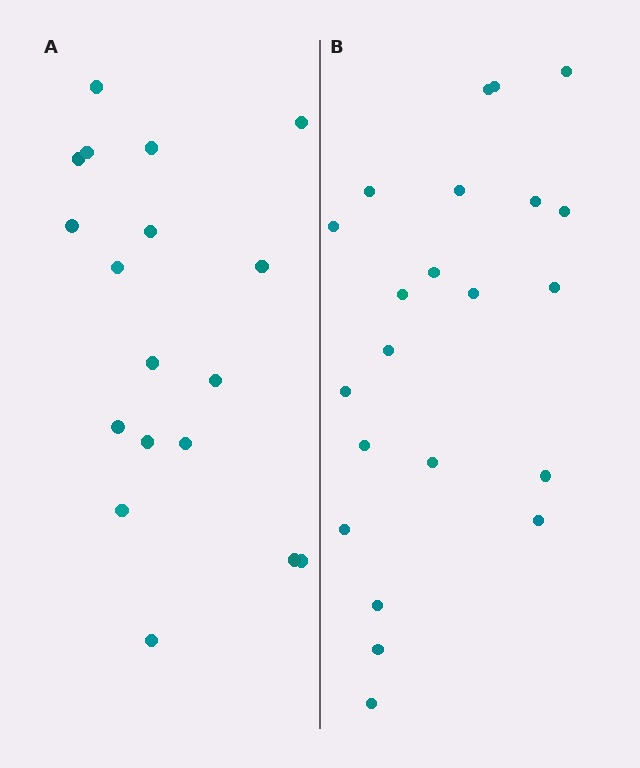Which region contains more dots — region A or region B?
Region B (the right region) has more dots.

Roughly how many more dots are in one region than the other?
Region B has about 4 more dots than region A.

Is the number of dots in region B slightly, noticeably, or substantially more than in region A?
Region B has only slightly more — the two regions are fairly close. The ratio is roughly 1.2 to 1.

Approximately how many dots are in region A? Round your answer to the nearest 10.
About 20 dots. (The exact count is 18, which rounds to 20.)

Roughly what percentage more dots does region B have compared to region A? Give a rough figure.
About 20% more.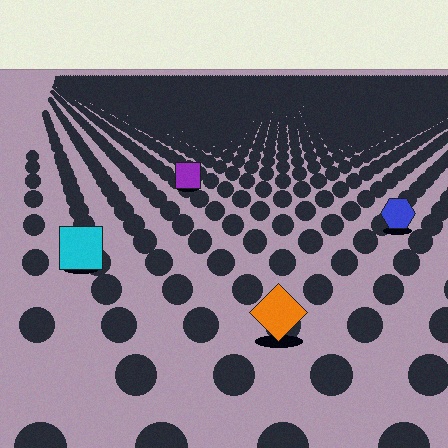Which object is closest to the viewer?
The orange diamond is closest. The texture marks near it are larger and more spread out.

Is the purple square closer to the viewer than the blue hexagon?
No. The blue hexagon is closer — you can tell from the texture gradient: the ground texture is coarser near it.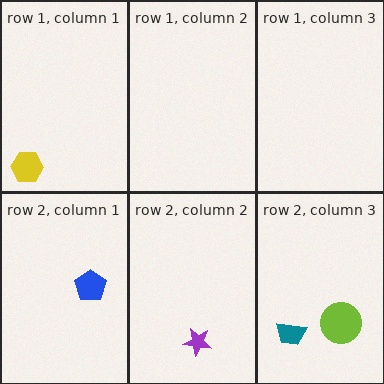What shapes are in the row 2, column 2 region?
The purple star.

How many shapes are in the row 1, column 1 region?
1.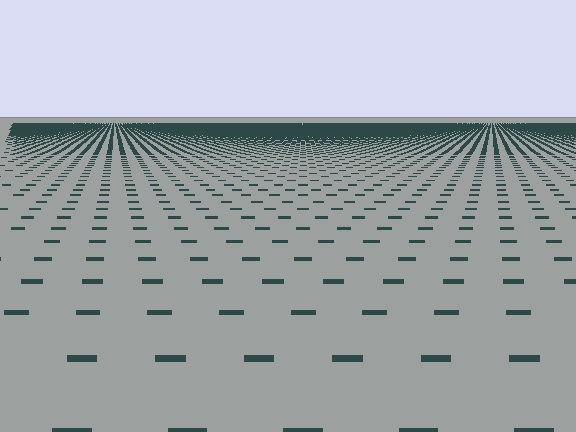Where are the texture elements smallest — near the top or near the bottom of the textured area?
Near the top.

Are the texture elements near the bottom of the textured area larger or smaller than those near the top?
Larger. Near the bottom, elements are closer to the viewer and appear at a bigger on-screen size.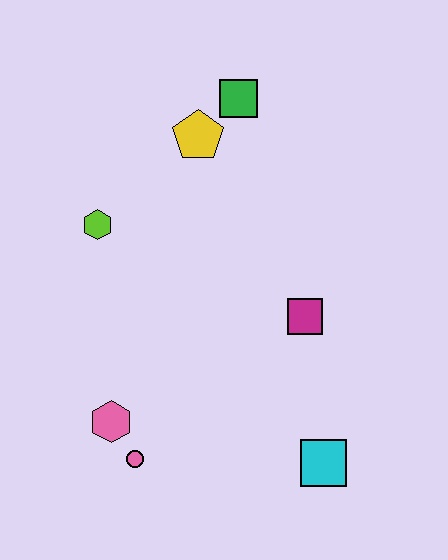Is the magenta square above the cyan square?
Yes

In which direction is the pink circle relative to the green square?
The pink circle is below the green square.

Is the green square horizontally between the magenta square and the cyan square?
No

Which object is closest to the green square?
The yellow pentagon is closest to the green square.